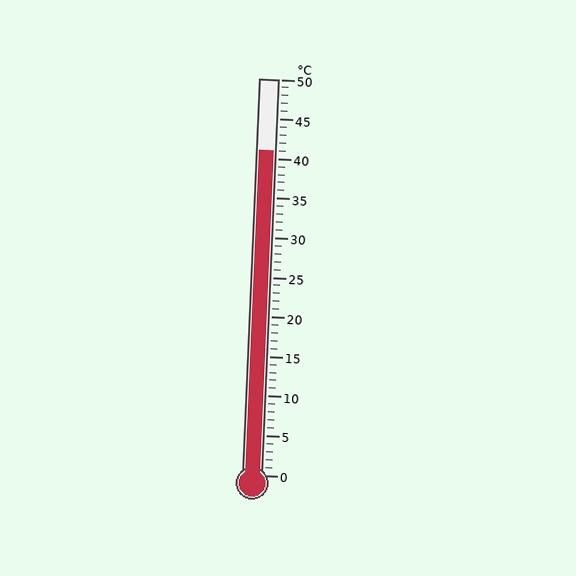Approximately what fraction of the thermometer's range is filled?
The thermometer is filled to approximately 80% of its range.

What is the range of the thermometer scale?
The thermometer scale ranges from 0°C to 50°C.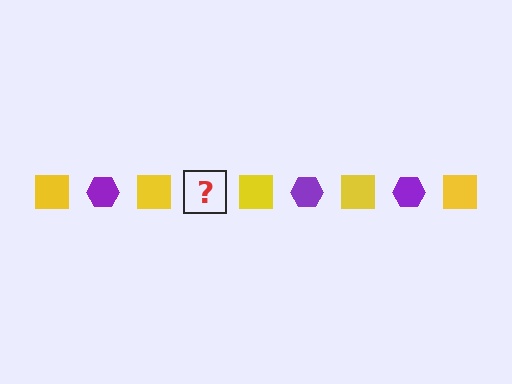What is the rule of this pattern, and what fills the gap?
The rule is that the pattern alternates between yellow square and purple hexagon. The gap should be filled with a purple hexagon.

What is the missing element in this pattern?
The missing element is a purple hexagon.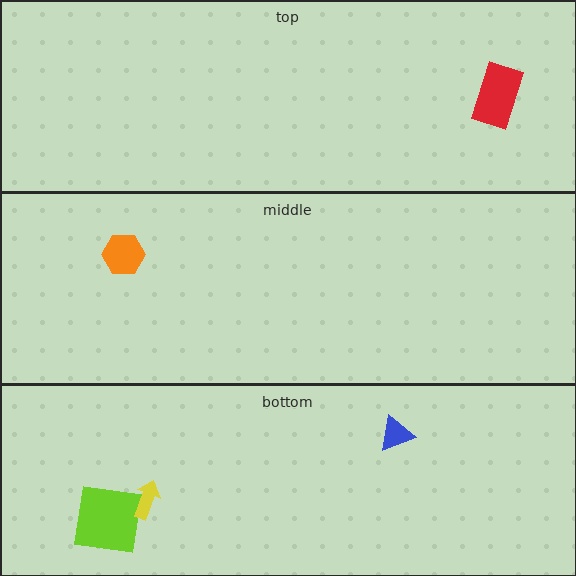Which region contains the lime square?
The bottom region.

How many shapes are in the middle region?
1.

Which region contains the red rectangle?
The top region.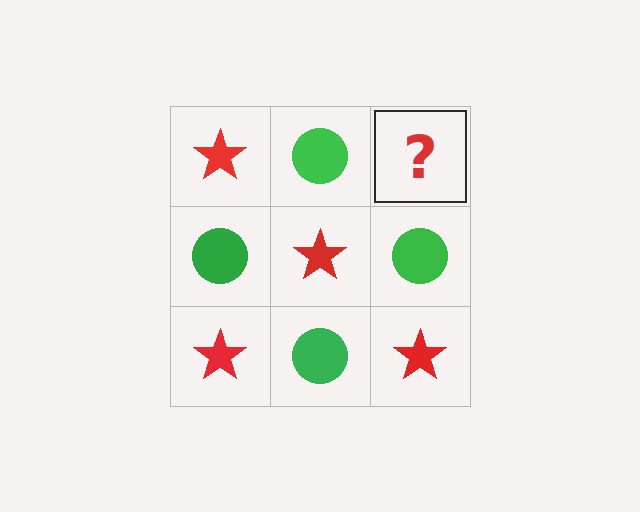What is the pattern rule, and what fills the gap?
The rule is that it alternates red star and green circle in a checkerboard pattern. The gap should be filled with a red star.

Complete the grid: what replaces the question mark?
The question mark should be replaced with a red star.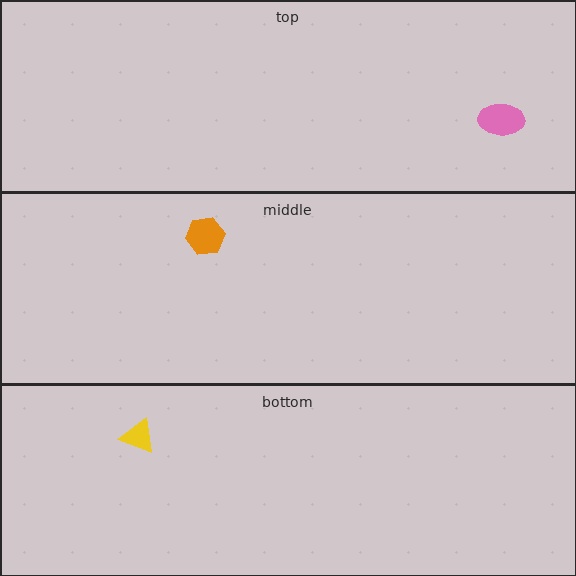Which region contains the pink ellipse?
The top region.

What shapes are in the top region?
The pink ellipse.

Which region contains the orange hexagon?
The middle region.